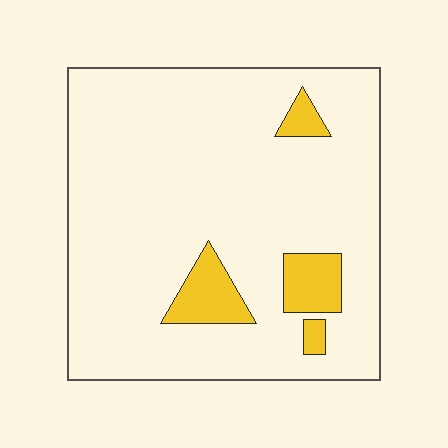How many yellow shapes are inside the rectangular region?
4.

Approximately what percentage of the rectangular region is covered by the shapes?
Approximately 10%.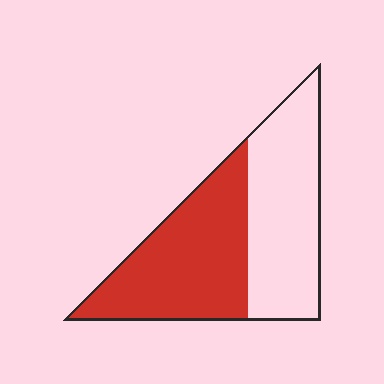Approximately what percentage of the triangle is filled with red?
Approximately 50%.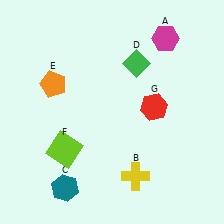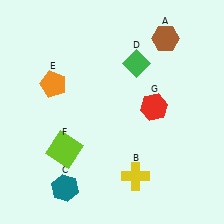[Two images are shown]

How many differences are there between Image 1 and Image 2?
There is 1 difference between the two images.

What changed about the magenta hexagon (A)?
In Image 1, A is magenta. In Image 2, it changed to brown.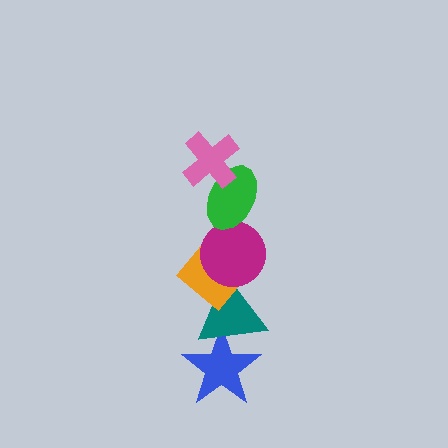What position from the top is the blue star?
The blue star is 6th from the top.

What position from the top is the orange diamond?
The orange diamond is 4th from the top.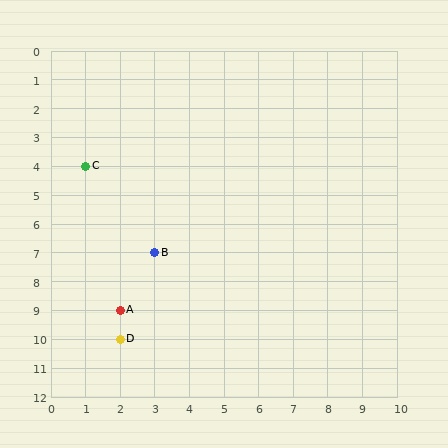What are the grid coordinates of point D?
Point D is at grid coordinates (2, 10).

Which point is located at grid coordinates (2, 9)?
Point A is at (2, 9).